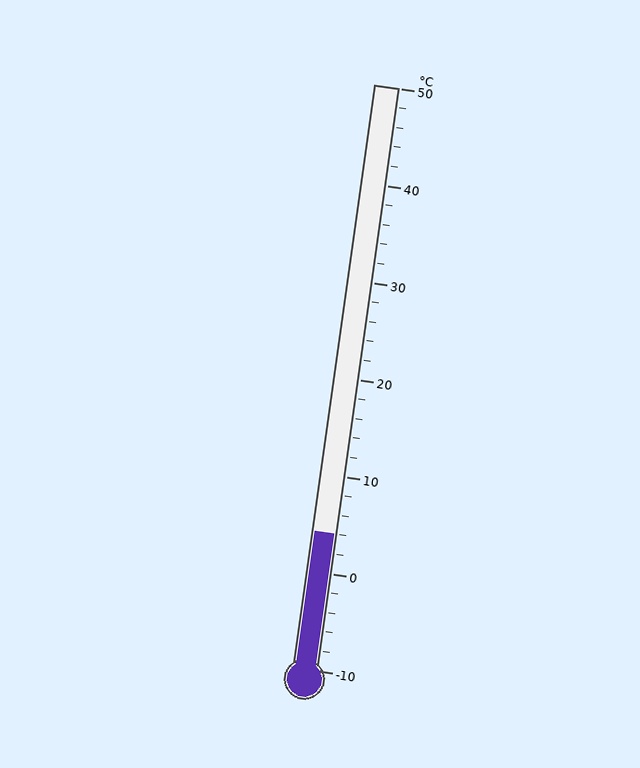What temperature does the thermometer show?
The thermometer shows approximately 4°C.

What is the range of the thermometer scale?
The thermometer scale ranges from -10°C to 50°C.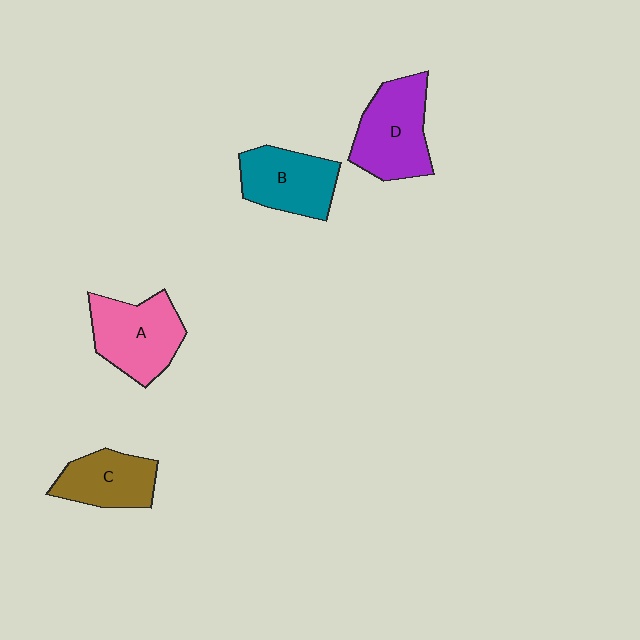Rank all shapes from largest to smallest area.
From largest to smallest: D (purple), A (pink), B (teal), C (brown).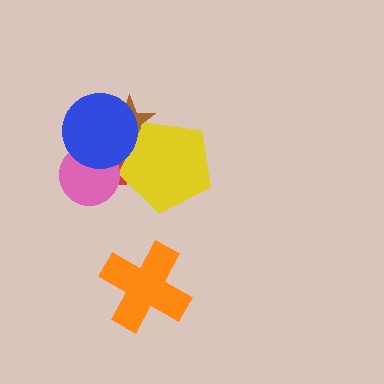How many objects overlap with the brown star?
3 objects overlap with the brown star.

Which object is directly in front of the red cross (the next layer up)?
The yellow pentagon is directly in front of the red cross.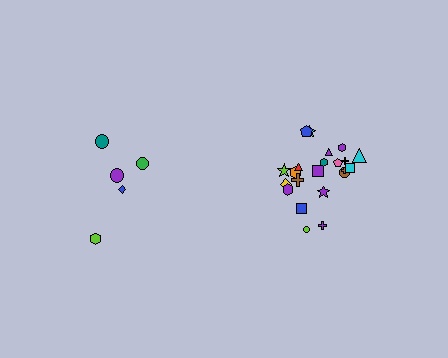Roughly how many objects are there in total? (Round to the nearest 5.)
Roughly 25 objects in total.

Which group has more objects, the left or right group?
The right group.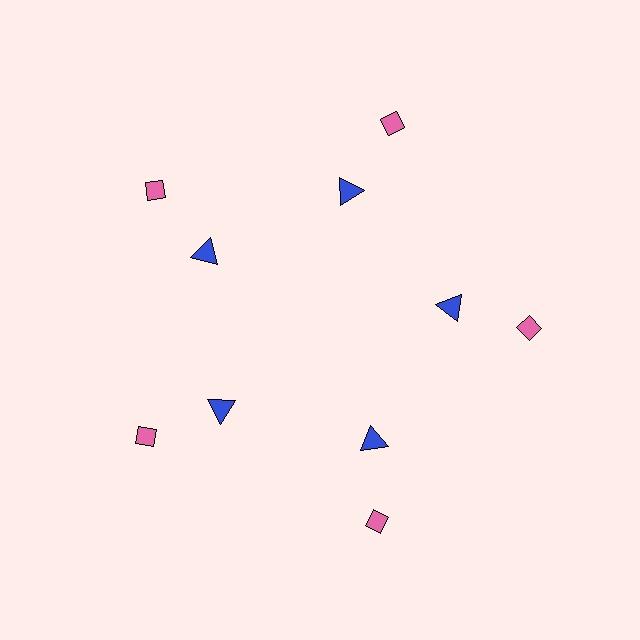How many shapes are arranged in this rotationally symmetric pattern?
There are 10 shapes, arranged in 5 groups of 2.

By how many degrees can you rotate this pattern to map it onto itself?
The pattern maps onto itself every 72 degrees of rotation.